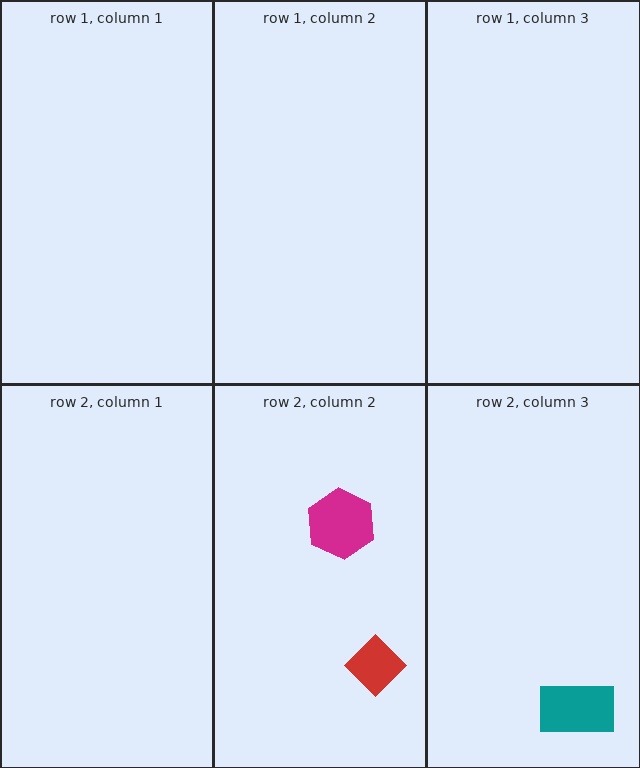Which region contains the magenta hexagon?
The row 2, column 2 region.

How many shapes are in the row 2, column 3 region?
1.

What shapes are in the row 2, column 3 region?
The teal rectangle.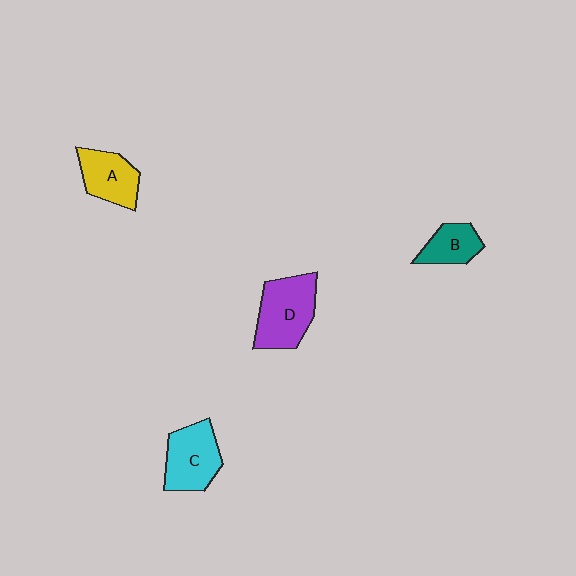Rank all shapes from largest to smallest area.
From largest to smallest: D (purple), C (cyan), A (yellow), B (teal).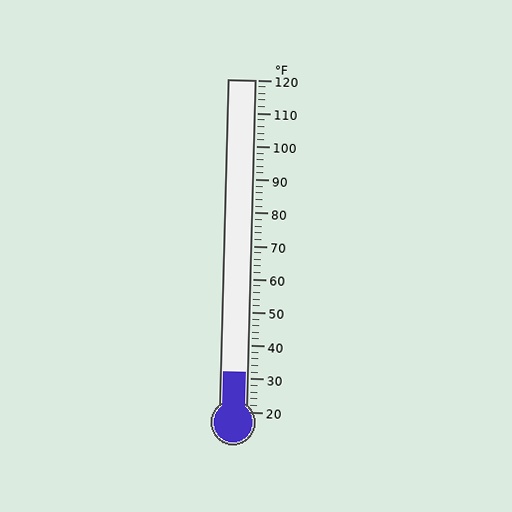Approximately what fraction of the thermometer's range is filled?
The thermometer is filled to approximately 10% of its range.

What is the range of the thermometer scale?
The thermometer scale ranges from 20°F to 120°F.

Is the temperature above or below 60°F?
The temperature is below 60°F.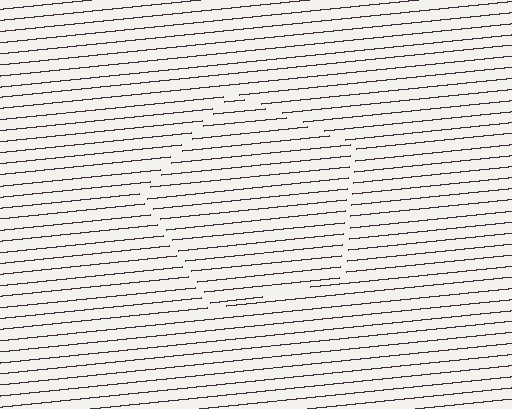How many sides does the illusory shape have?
5 sides — the line-ends trace a pentagon.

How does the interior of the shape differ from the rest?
The interior of the shape contains the same grating, shifted by half a period — the contour is defined by the phase discontinuity where line-ends from the inner and outer gratings abut.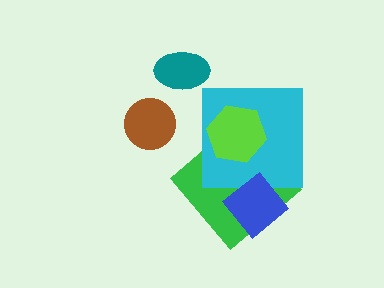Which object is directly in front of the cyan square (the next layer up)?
The lime hexagon is directly in front of the cyan square.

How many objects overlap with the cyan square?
3 objects overlap with the cyan square.